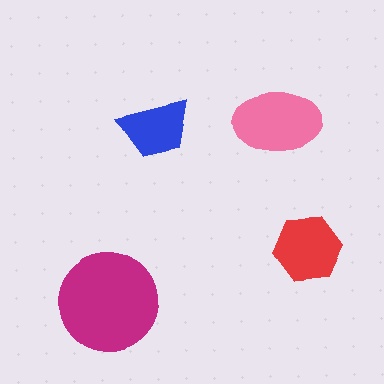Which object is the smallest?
The blue trapezoid.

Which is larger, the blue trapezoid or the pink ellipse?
The pink ellipse.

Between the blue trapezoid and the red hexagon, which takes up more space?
The red hexagon.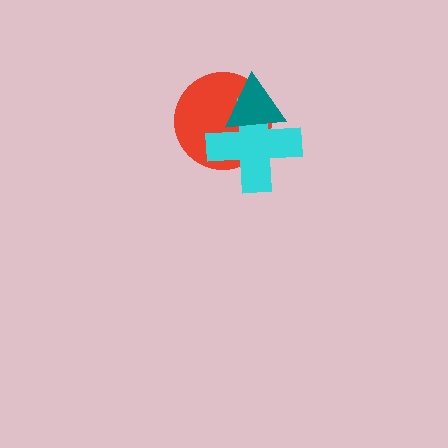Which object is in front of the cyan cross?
The teal triangle is in front of the cyan cross.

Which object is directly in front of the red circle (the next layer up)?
The cyan cross is directly in front of the red circle.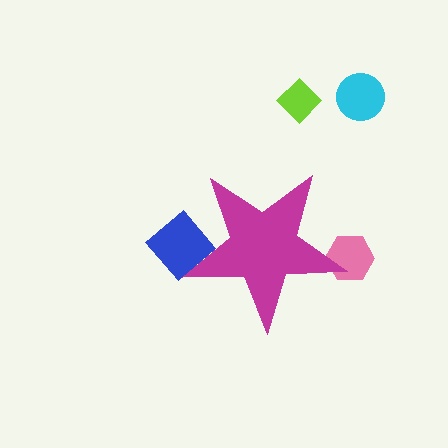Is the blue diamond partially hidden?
Yes, the blue diamond is partially hidden behind the magenta star.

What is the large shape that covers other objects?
A magenta star.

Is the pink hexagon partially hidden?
Yes, the pink hexagon is partially hidden behind the magenta star.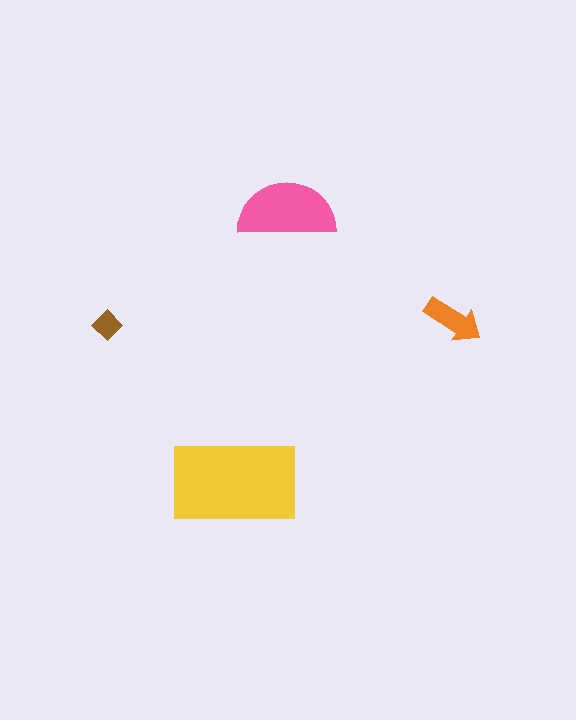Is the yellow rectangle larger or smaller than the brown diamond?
Larger.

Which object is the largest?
The yellow rectangle.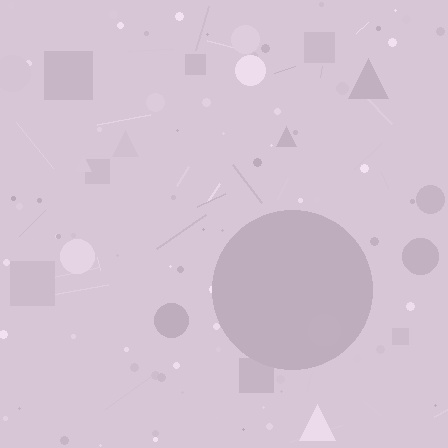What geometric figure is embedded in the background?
A circle is embedded in the background.